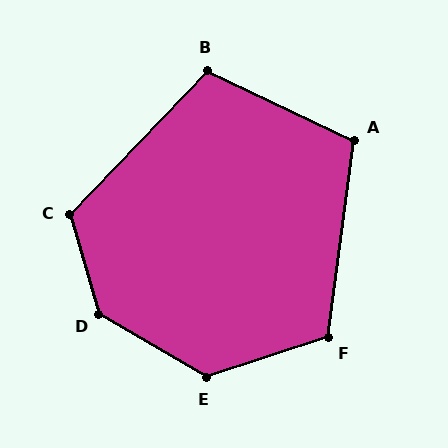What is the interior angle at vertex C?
Approximately 120 degrees (obtuse).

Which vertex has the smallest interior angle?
B, at approximately 108 degrees.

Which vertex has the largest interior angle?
D, at approximately 137 degrees.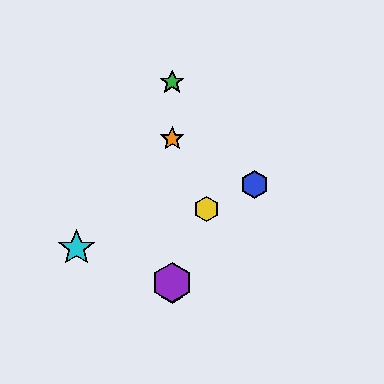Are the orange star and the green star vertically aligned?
Yes, both are at x≈172.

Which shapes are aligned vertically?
The red hexagon, the green star, the purple hexagon, the orange star are aligned vertically.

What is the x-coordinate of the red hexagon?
The red hexagon is at x≈172.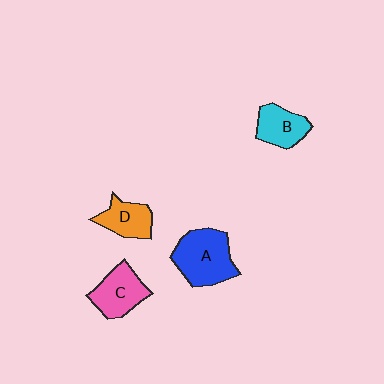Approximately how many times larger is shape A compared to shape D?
Approximately 1.7 times.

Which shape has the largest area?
Shape A (blue).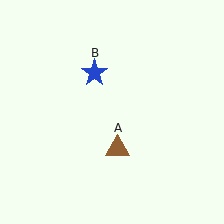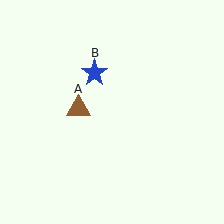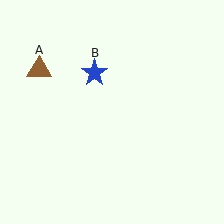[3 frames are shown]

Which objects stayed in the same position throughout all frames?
Blue star (object B) remained stationary.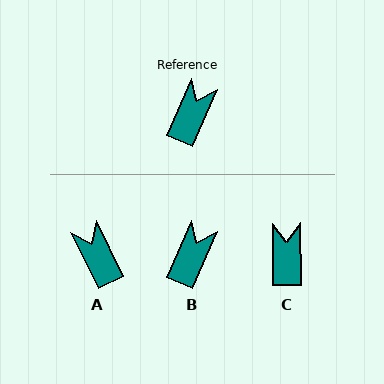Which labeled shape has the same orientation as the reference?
B.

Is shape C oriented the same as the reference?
No, it is off by about 23 degrees.